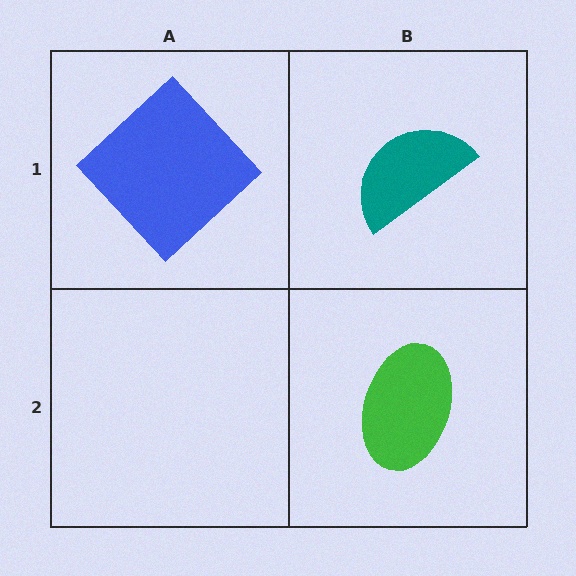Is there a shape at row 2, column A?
No, that cell is empty.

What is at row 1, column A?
A blue diamond.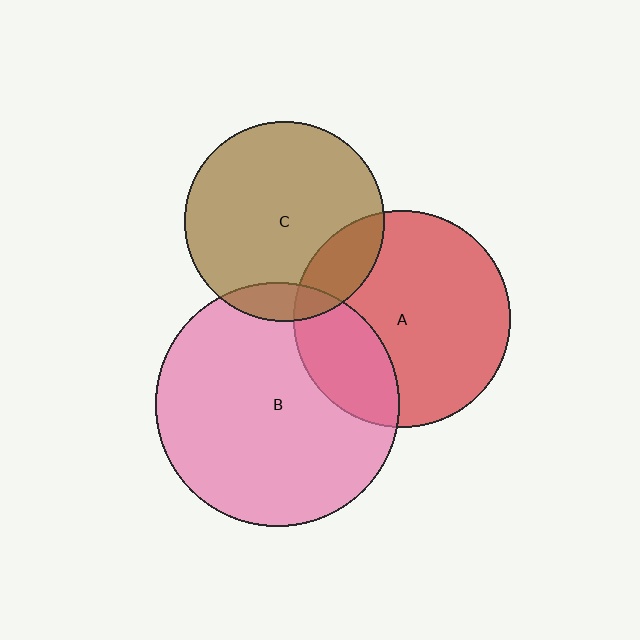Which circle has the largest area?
Circle B (pink).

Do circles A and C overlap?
Yes.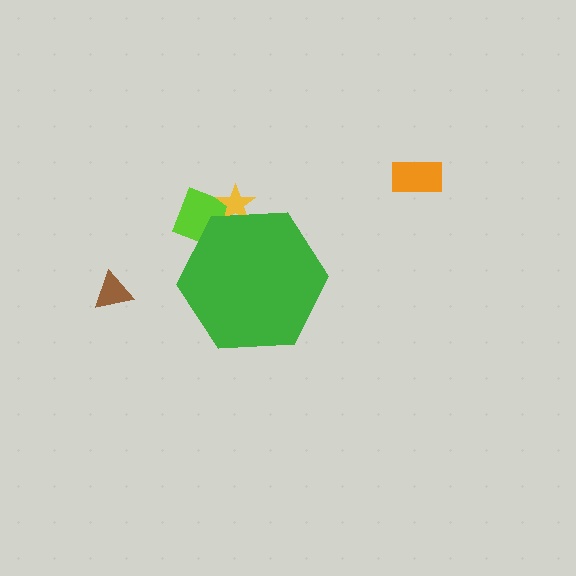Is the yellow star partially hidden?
Yes, the yellow star is partially hidden behind the green hexagon.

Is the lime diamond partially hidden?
Yes, the lime diamond is partially hidden behind the green hexagon.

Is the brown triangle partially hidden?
No, the brown triangle is fully visible.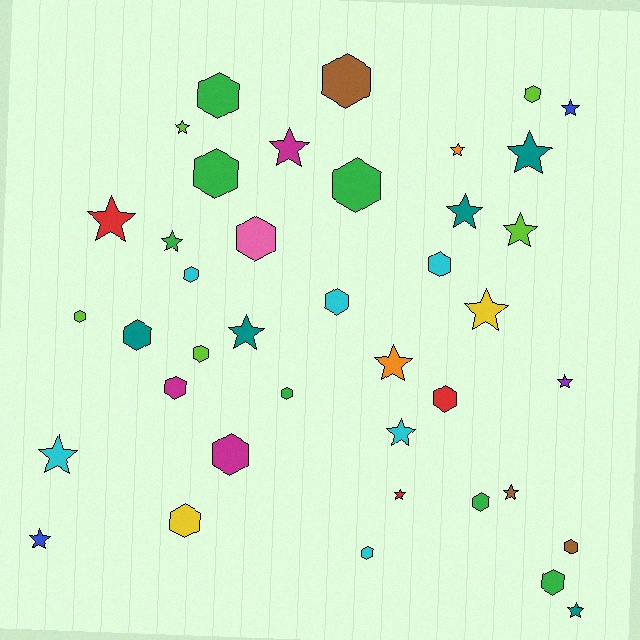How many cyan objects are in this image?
There are 6 cyan objects.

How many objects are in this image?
There are 40 objects.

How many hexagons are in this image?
There are 21 hexagons.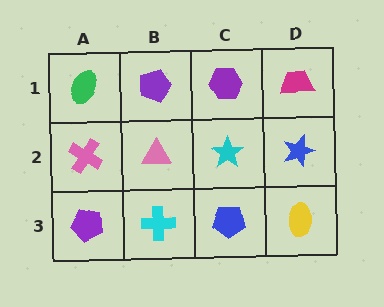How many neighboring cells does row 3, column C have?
3.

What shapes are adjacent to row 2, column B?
A purple pentagon (row 1, column B), a cyan cross (row 3, column B), a pink cross (row 2, column A), a cyan star (row 2, column C).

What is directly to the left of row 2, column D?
A cyan star.